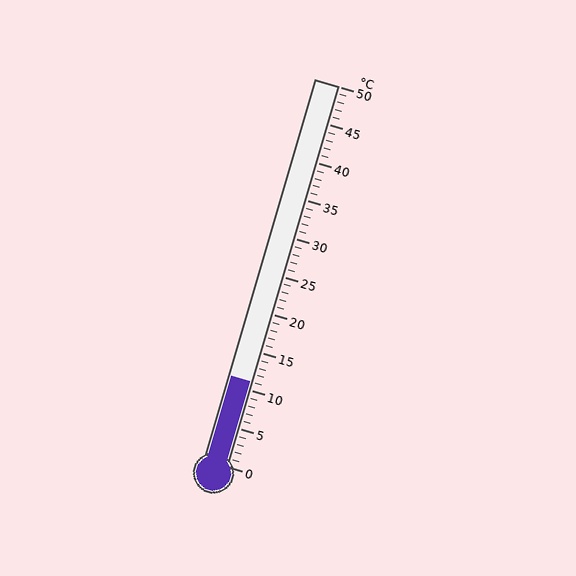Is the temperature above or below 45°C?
The temperature is below 45°C.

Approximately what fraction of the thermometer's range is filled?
The thermometer is filled to approximately 20% of its range.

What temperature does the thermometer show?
The thermometer shows approximately 11°C.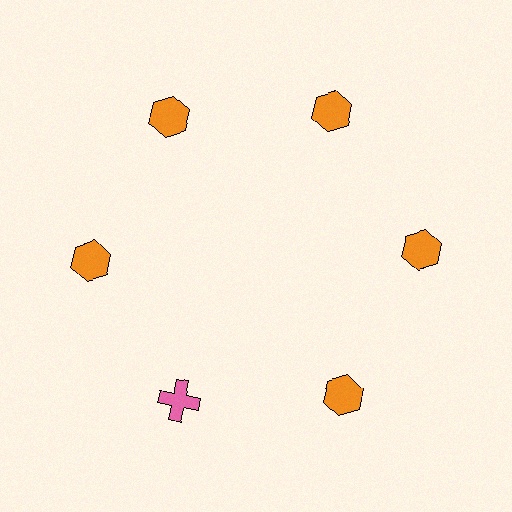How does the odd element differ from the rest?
It differs in both color (pink instead of orange) and shape (cross instead of hexagon).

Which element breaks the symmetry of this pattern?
The pink cross at roughly the 7 o'clock position breaks the symmetry. All other shapes are orange hexagons.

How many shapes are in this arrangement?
There are 6 shapes arranged in a ring pattern.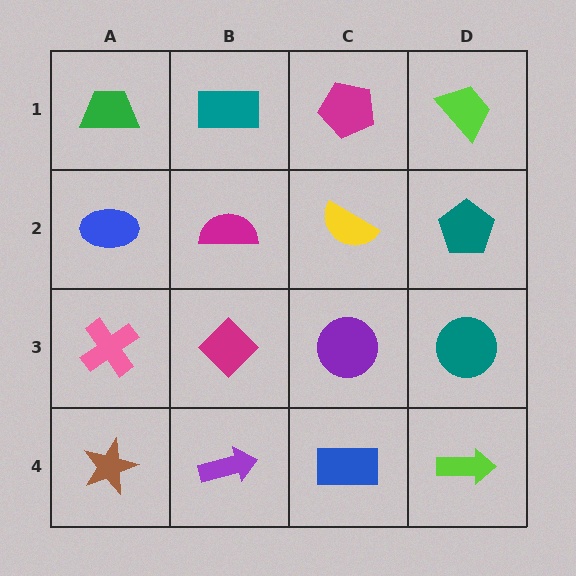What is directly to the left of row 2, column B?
A blue ellipse.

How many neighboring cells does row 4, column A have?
2.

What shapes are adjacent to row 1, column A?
A blue ellipse (row 2, column A), a teal rectangle (row 1, column B).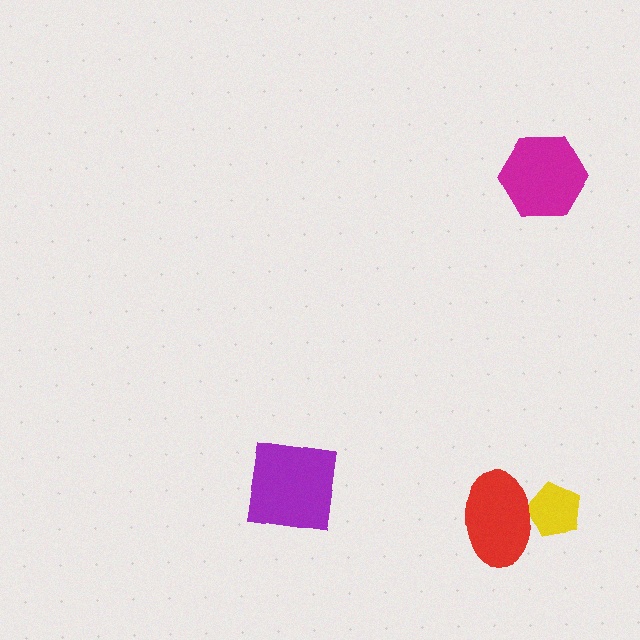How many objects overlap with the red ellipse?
1 object overlaps with the red ellipse.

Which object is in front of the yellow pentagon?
The red ellipse is in front of the yellow pentagon.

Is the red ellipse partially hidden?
No, no other shape covers it.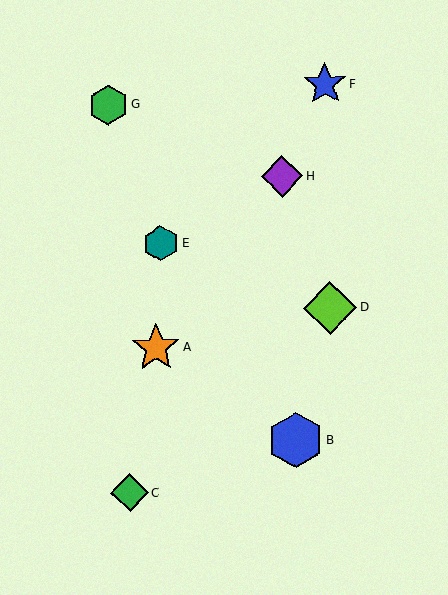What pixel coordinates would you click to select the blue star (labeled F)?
Click at (325, 84) to select the blue star F.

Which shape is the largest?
The blue hexagon (labeled B) is the largest.